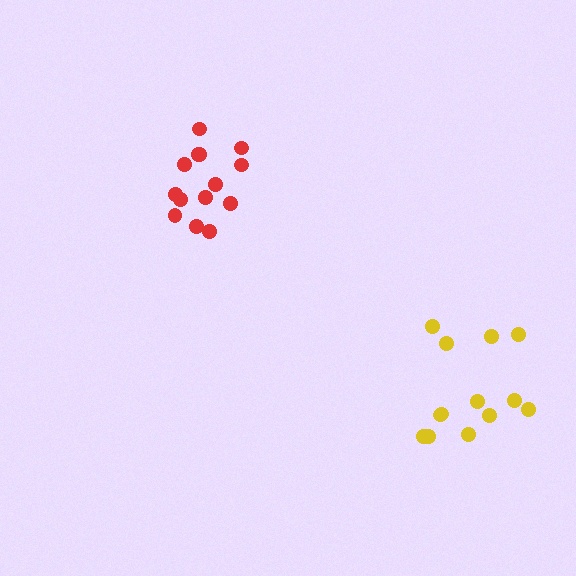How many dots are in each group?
Group 1: 13 dots, Group 2: 14 dots (27 total).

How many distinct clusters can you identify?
There are 2 distinct clusters.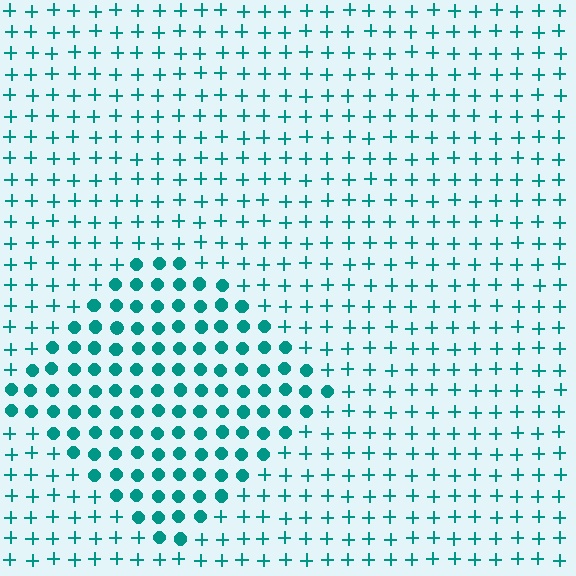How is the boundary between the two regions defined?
The boundary is defined by a change in element shape: circles inside vs. plus signs outside. All elements share the same color and spacing.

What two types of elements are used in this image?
The image uses circles inside the diamond region and plus signs outside it.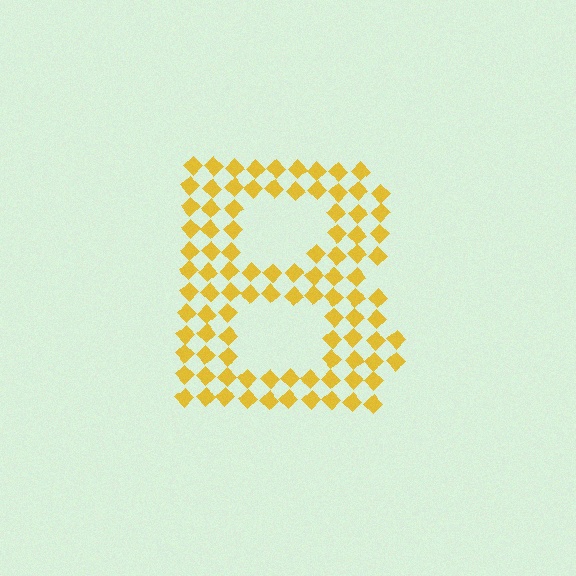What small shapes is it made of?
It is made of small diamonds.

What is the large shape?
The large shape is the letter B.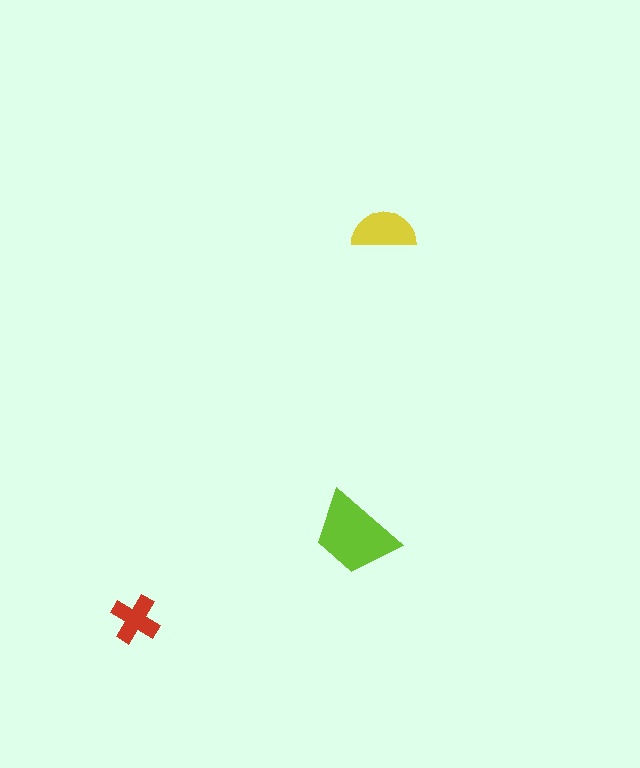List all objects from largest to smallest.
The lime trapezoid, the yellow semicircle, the red cross.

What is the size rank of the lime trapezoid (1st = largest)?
1st.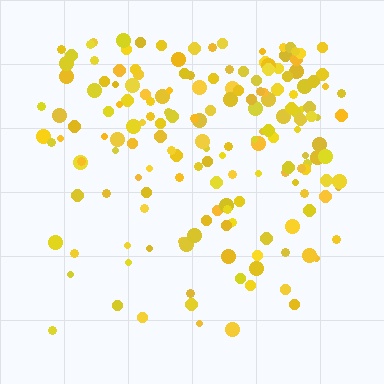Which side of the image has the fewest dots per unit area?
The bottom.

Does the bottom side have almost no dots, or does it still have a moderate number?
Still a moderate number, just noticeably fewer than the top.